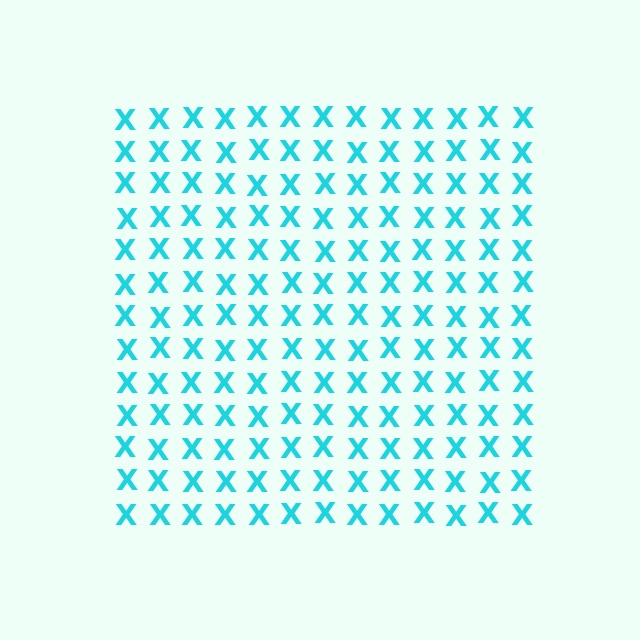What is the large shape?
The large shape is a square.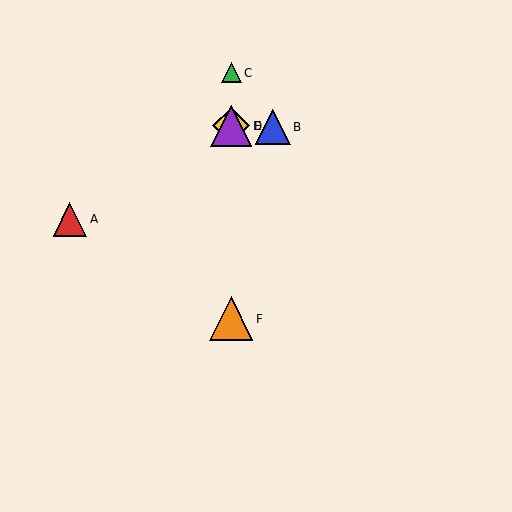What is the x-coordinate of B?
Object B is at x≈273.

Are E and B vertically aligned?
No, E is at x≈231 and B is at x≈273.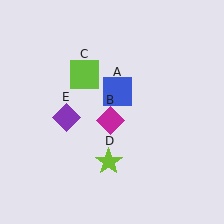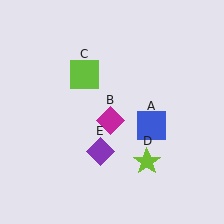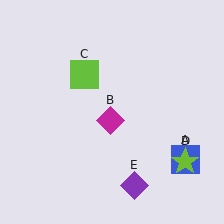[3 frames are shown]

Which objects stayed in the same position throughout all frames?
Magenta diamond (object B) and lime square (object C) remained stationary.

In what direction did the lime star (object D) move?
The lime star (object D) moved right.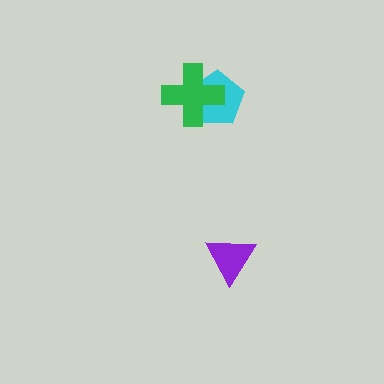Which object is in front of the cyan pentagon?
The green cross is in front of the cyan pentagon.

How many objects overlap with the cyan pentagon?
1 object overlaps with the cyan pentagon.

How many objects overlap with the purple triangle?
0 objects overlap with the purple triangle.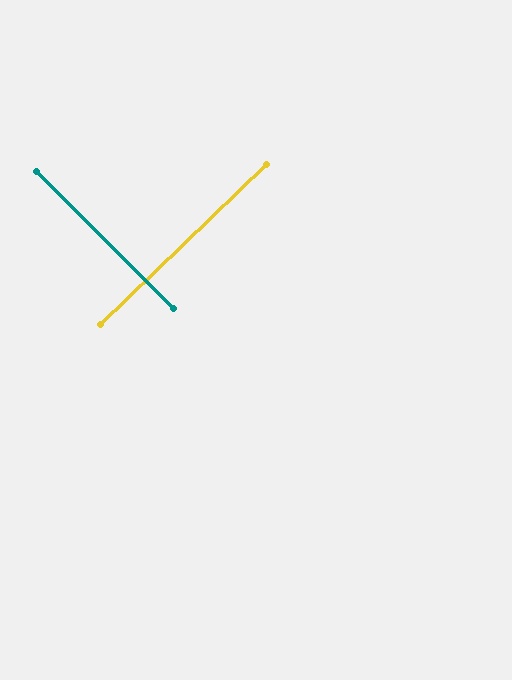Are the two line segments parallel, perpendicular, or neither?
Perpendicular — they meet at approximately 89°.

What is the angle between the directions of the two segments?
Approximately 89 degrees.